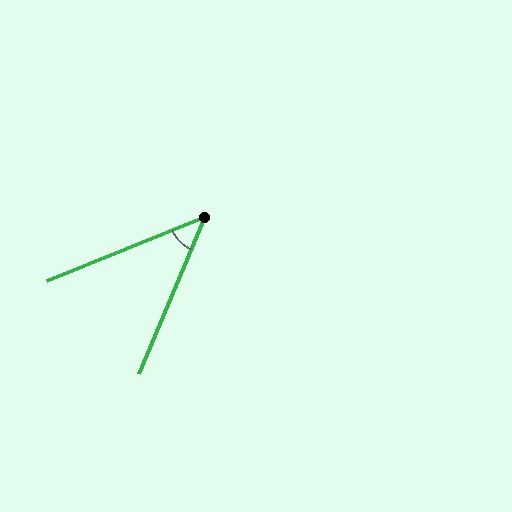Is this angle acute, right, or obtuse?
It is acute.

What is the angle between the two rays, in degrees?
Approximately 45 degrees.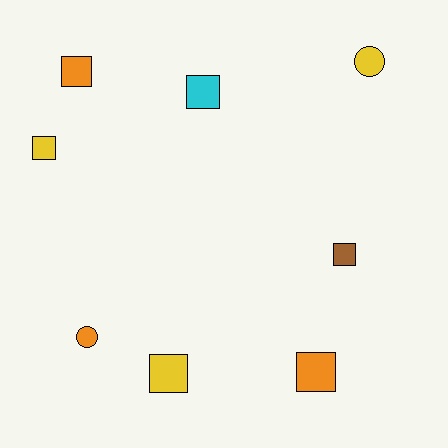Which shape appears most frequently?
Square, with 6 objects.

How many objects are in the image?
There are 8 objects.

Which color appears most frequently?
Yellow, with 3 objects.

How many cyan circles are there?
There are no cyan circles.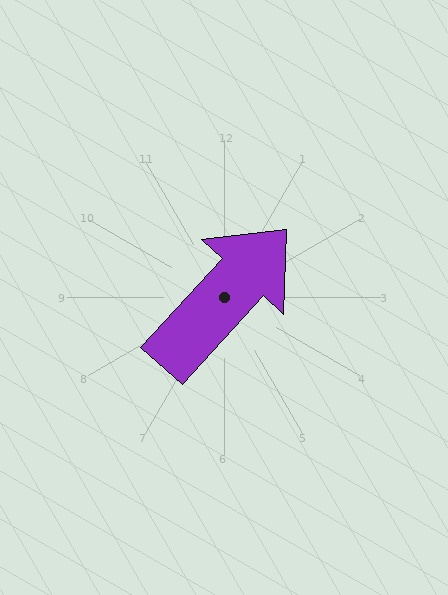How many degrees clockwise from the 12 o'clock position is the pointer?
Approximately 42 degrees.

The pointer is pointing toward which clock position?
Roughly 1 o'clock.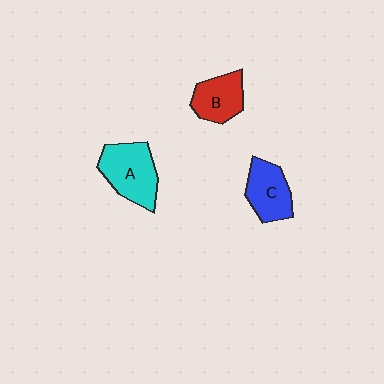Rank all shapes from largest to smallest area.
From largest to smallest: A (cyan), C (blue), B (red).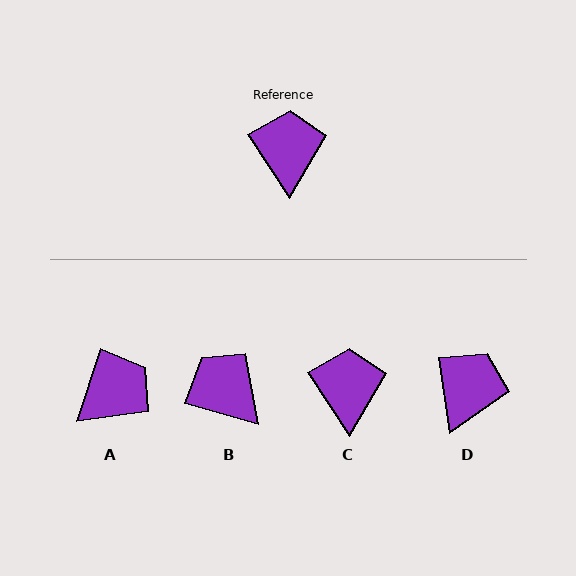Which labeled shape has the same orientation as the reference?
C.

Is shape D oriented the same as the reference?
No, it is off by about 25 degrees.